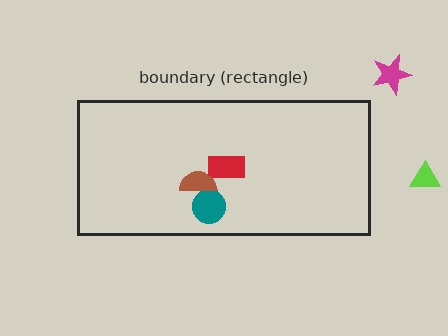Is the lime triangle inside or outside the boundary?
Outside.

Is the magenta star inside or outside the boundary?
Outside.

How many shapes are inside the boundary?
3 inside, 2 outside.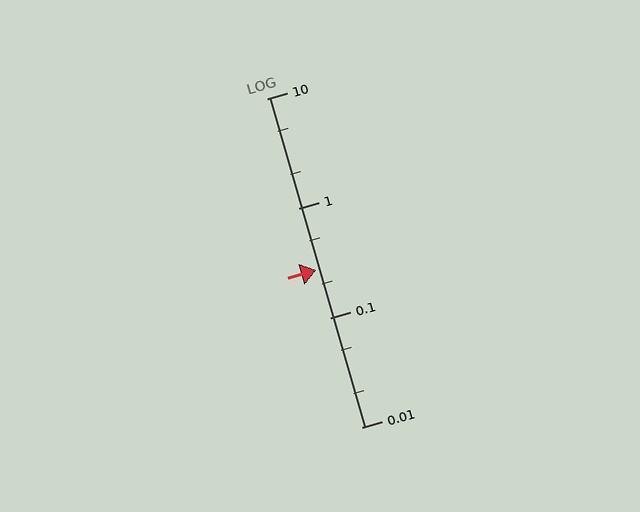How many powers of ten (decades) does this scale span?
The scale spans 3 decades, from 0.01 to 10.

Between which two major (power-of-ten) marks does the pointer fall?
The pointer is between 0.1 and 1.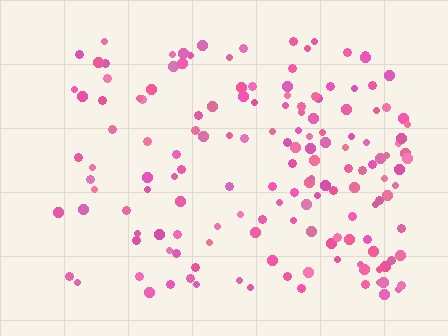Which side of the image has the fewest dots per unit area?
The left.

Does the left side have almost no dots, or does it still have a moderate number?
Still a moderate number, just noticeably fewer than the right.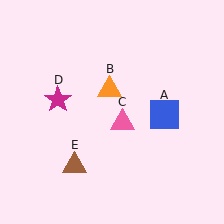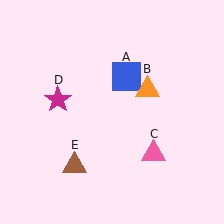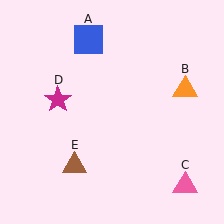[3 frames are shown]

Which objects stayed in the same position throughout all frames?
Magenta star (object D) and brown triangle (object E) remained stationary.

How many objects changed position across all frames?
3 objects changed position: blue square (object A), orange triangle (object B), pink triangle (object C).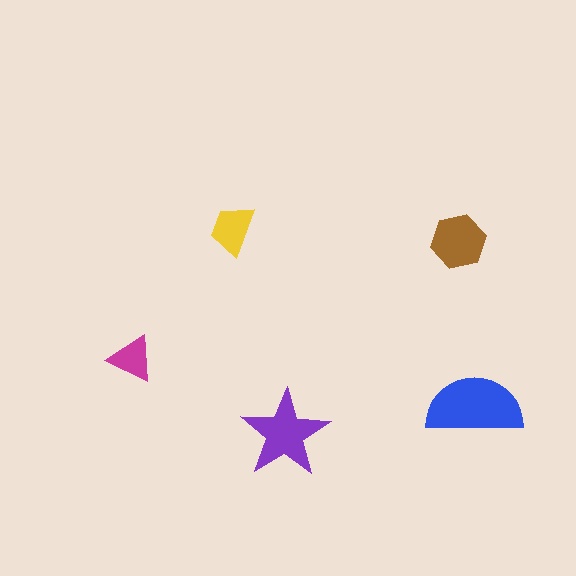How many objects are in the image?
There are 5 objects in the image.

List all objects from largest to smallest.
The blue semicircle, the purple star, the brown hexagon, the yellow trapezoid, the magenta triangle.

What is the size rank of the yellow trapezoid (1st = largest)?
4th.